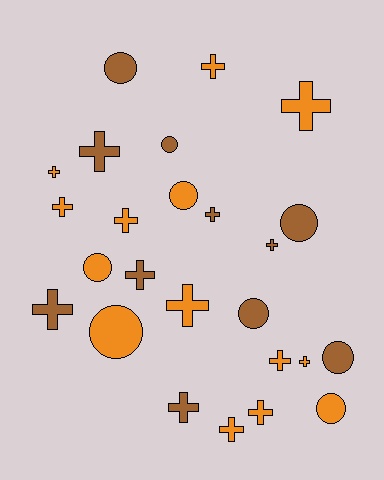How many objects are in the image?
There are 25 objects.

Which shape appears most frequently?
Cross, with 16 objects.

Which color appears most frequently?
Orange, with 14 objects.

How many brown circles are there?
There are 5 brown circles.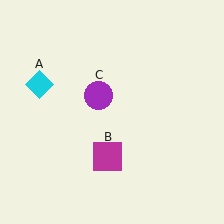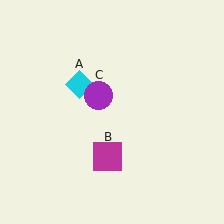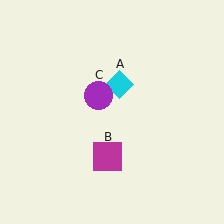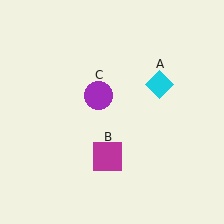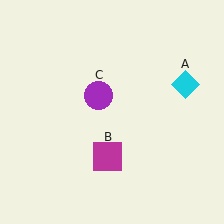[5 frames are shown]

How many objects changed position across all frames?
1 object changed position: cyan diamond (object A).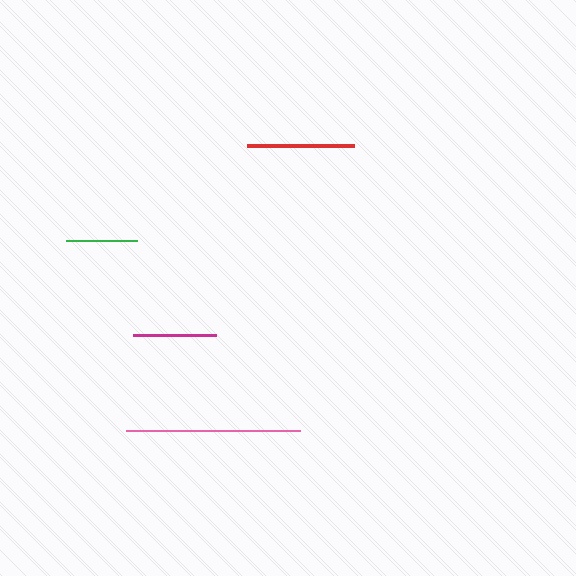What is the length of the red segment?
The red segment is approximately 107 pixels long.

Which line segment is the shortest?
The green line is the shortest at approximately 70 pixels.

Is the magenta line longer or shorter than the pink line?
The pink line is longer than the magenta line.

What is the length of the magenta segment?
The magenta segment is approximately 84 pixels long.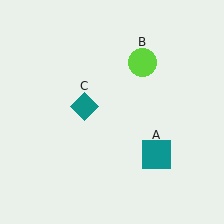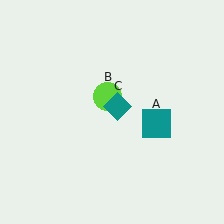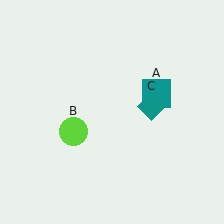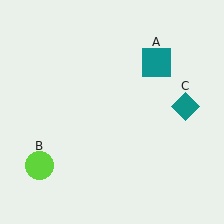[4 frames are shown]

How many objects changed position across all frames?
3 objects changed position: teal square (object A), lime circle (object B), teal diamond (object C).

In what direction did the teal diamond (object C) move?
The teal diamond (object C) moved right.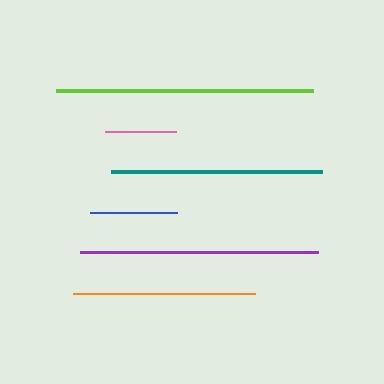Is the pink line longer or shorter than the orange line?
The orange line is longer than the pink line.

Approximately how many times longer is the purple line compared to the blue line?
The purple line is approximately 2.7 times the length of the blue line.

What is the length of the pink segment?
The pink segment is approximately 71 pixels long.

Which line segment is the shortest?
The pink line is the shortest at approximately 71 pixels.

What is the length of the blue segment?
The blue segment is approximately 87 pixels long.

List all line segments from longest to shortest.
From longest to shortest: lime, purple, teal, orange, blue, pink.